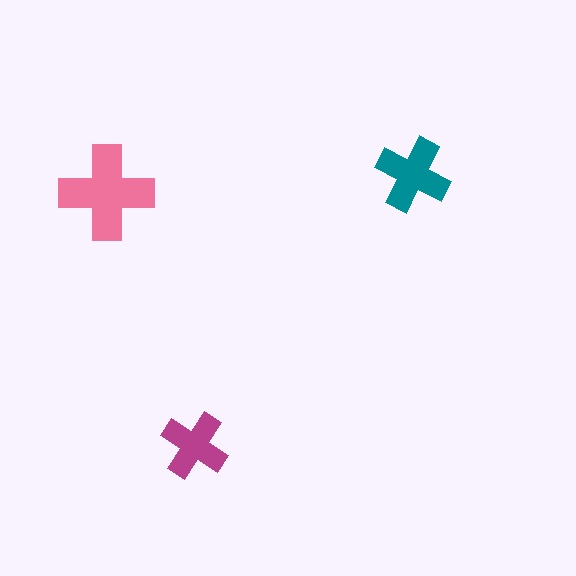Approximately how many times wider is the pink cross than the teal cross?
About 1.5 times wider.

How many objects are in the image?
There are 3 objects in the image.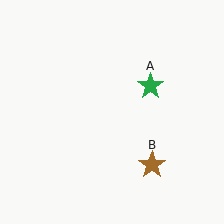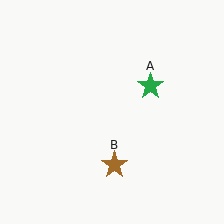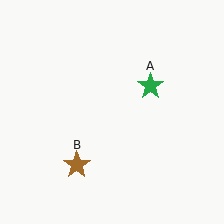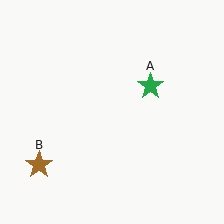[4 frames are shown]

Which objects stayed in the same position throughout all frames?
Green star (object A) remained stationary.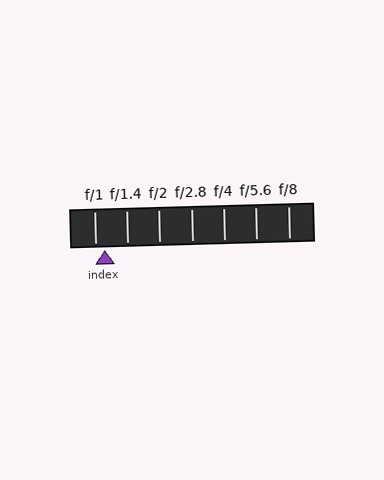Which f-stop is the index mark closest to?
The index mark is closest to f/1.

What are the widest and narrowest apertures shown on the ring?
The widest aperture shown is f/1 and the narrowest is f/8.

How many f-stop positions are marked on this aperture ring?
There are 7 f-stop positions marked.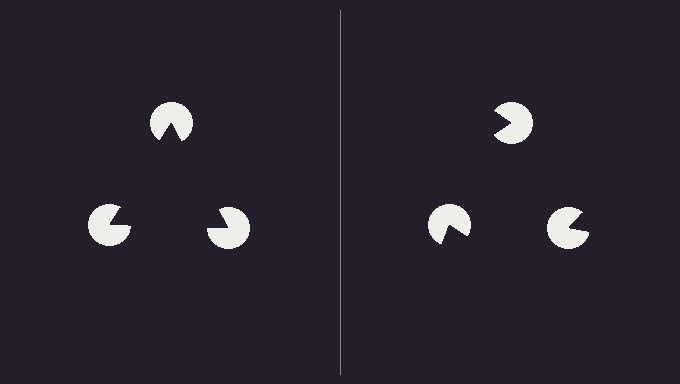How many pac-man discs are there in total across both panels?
6 — 3 on each side.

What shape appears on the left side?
An illusory triangle.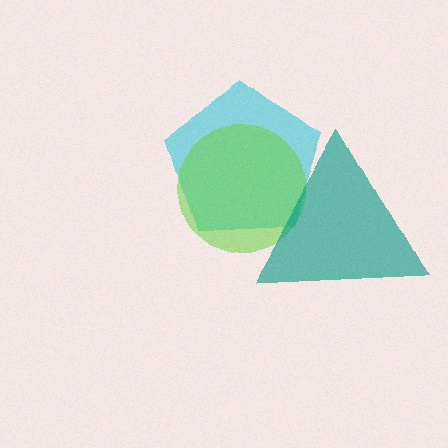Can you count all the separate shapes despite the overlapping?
Yes, there are 3 separate shapes.